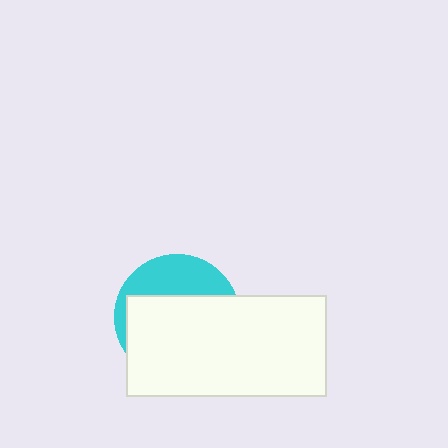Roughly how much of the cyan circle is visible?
A small part of it is visible (roughly 33%).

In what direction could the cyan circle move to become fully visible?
The cyan circle could move up. That would shift it out from behind the white rectangle entirely.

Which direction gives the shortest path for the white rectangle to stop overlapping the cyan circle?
Moving down gives the shortest separation.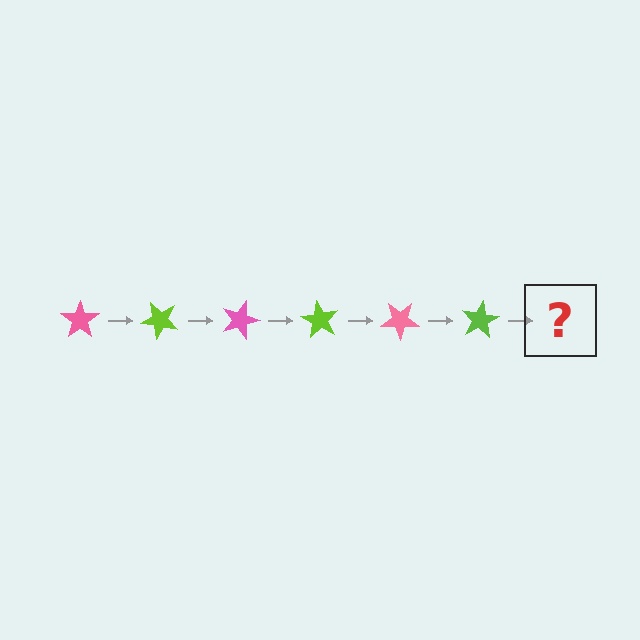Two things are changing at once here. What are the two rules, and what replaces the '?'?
The two rules are that it rotates 45 degrees each step and the color cycles through pink and lime. The '?' should be a pink star, rotated 270 degrees from the start.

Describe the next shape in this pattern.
It should be a pink star, rotated 270 degrees from the start.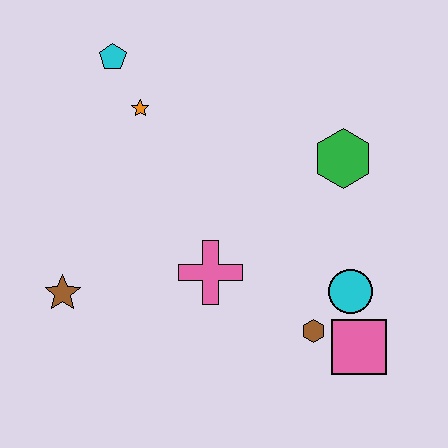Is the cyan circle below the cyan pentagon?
Yes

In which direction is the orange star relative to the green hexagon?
The orange star is to the left of the green hexagon.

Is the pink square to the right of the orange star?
Yes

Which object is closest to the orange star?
The cyan pentagon is closest to the orange star.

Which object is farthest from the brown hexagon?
The cyan pentagon is farthest from the brown hexagon.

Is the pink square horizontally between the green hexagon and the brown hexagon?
No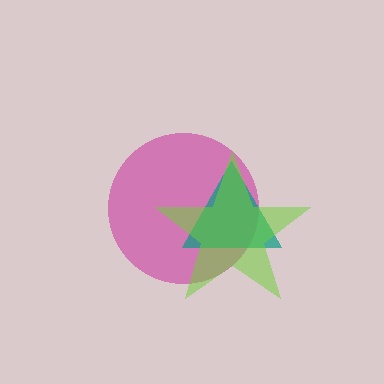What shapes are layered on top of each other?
The layered shapes are: a magenta circle, a teal triangle, a lime star.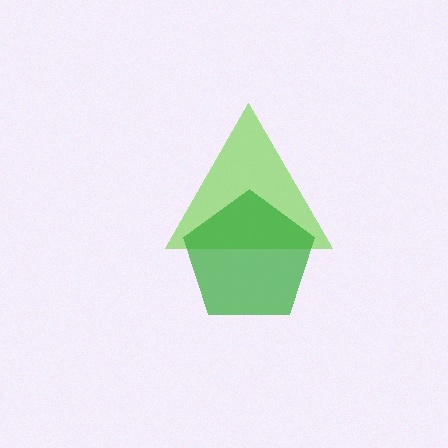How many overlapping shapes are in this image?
There are 2 overlapping shapes in the image.